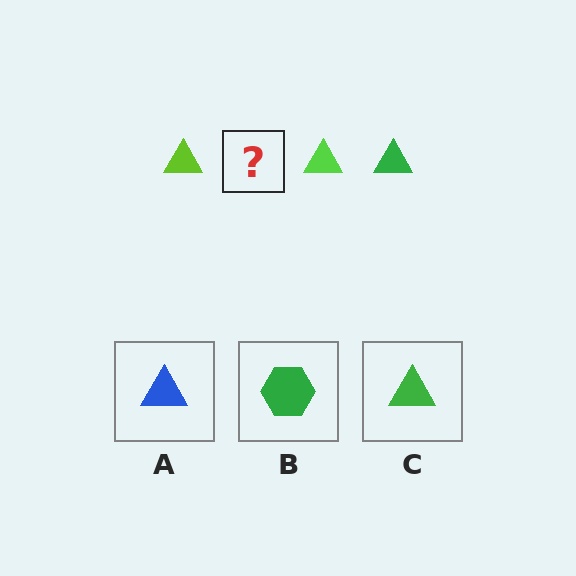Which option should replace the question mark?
Option C.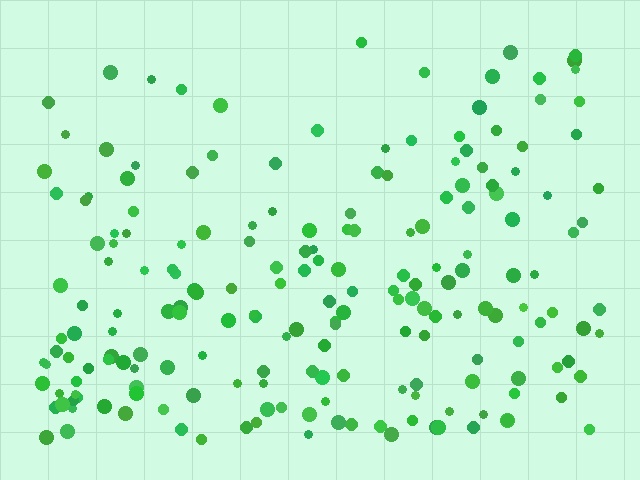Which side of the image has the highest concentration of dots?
The bottom.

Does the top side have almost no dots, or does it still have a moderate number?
Still a moderate number, just noticeably fewer than the bottom.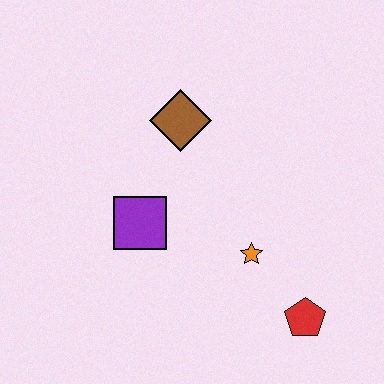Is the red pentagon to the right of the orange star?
Yes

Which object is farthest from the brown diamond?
The red pentagon is farthest from the brown diamond.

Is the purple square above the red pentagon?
Yes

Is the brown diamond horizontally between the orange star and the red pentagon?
No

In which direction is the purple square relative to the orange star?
The purple square is to the left of the orange star.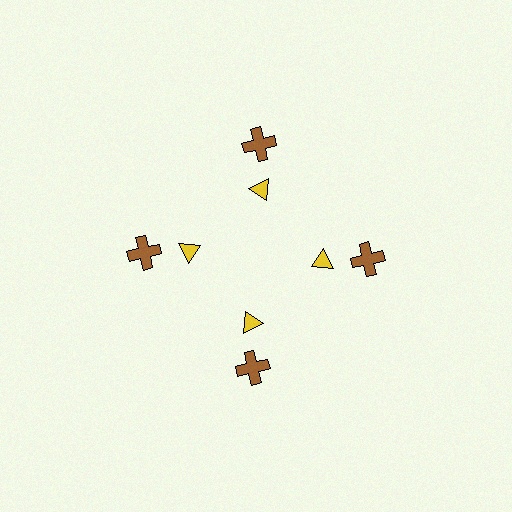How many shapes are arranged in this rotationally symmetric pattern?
There are 8 shapes, arranged in 4 groups of 2.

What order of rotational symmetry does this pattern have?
This pattern has 4-fold rotational symmetry.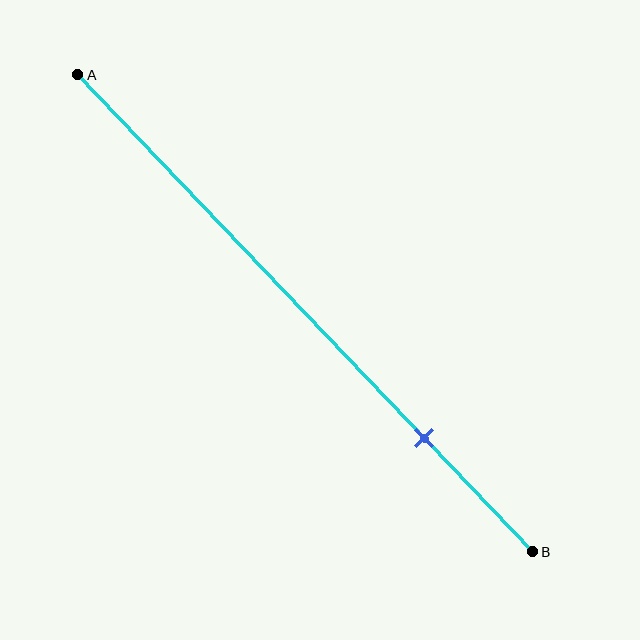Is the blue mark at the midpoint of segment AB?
No, the mark is at about 75% from A, not at the 50% midpoint.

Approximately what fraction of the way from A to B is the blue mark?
The blue mark is approximately 75% of the way from A to B.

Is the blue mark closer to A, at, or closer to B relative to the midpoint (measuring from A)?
The blue mark is closer to point B than the midpoint of segment AB.